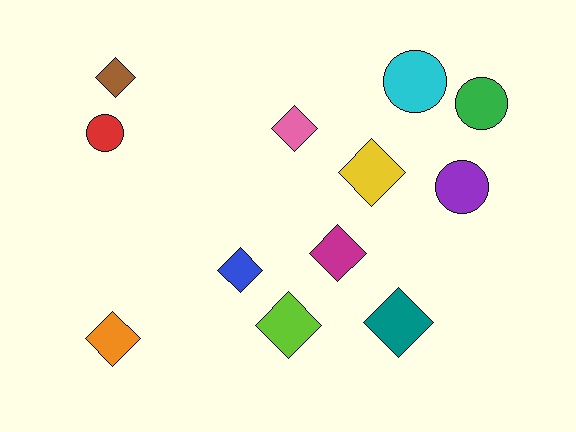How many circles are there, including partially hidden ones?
There are 4 circles.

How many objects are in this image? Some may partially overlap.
There are 12 objects.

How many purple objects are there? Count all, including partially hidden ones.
There is 1 purple object.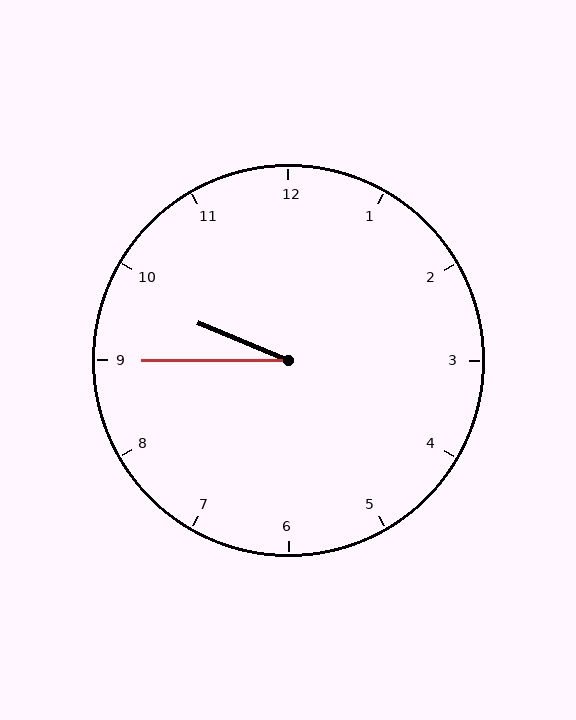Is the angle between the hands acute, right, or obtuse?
It is acute.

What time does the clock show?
9:45.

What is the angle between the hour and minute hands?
Approximately 22 degrees.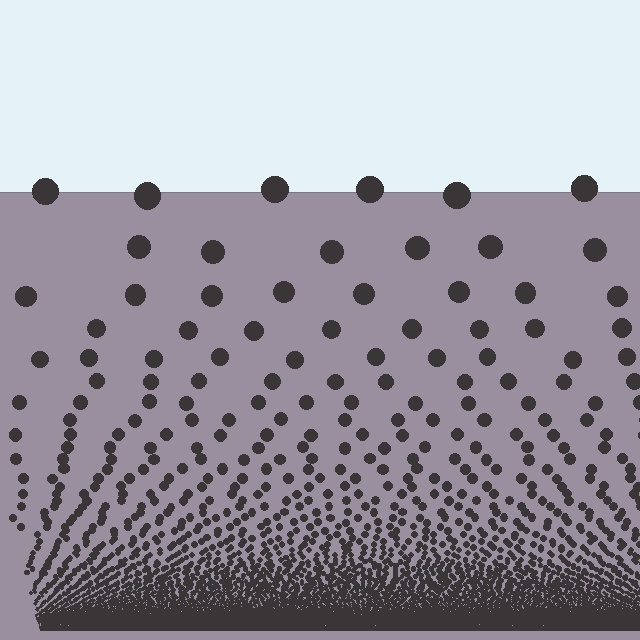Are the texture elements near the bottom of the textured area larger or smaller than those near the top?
Smaller. The gradient is inverted — elements near the bottom are smaller and denser.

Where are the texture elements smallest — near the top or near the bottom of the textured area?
Near the bottom.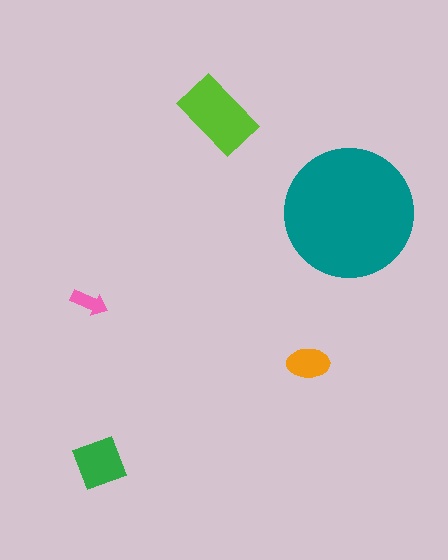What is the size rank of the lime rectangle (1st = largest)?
2nd.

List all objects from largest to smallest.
The teal circle, the lime rectangle, the green diamond, the orange ellipse, the pink arrow.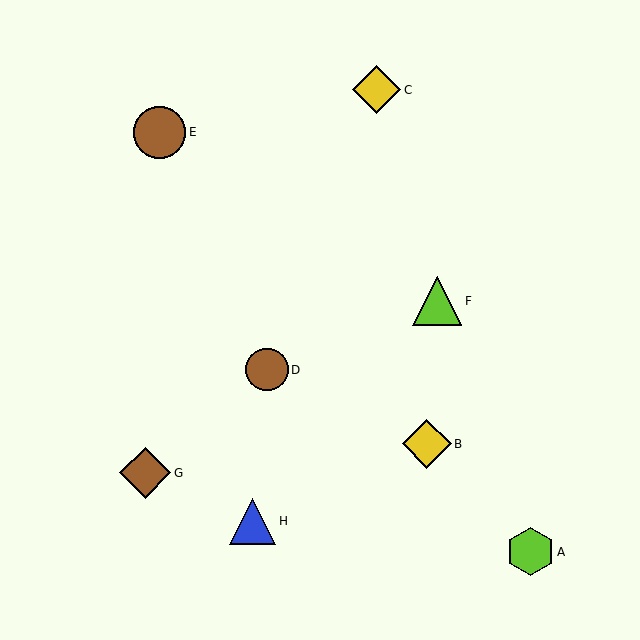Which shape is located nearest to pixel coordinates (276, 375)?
The brown circle (labeled D) at (267, 370) is nearest to that location.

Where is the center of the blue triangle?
The center of the blue triangle is at (253, 521).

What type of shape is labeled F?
Shape F is a lime triangle.